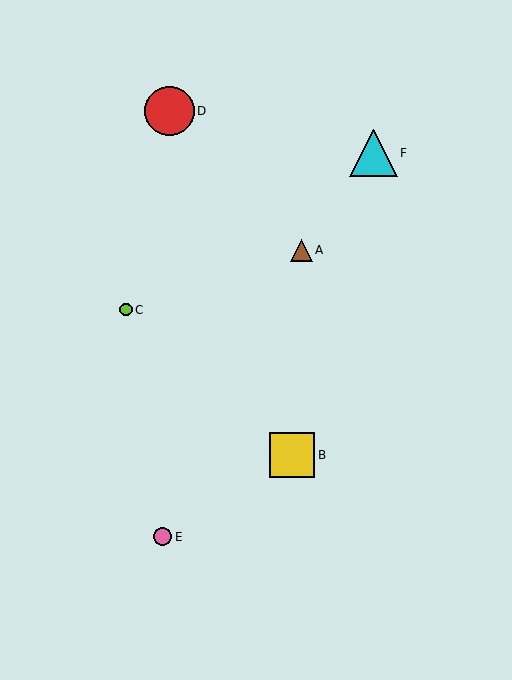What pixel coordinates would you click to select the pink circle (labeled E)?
Click at (163, 537) to select the pink circle E.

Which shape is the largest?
The red circle (labeled D) is the largest.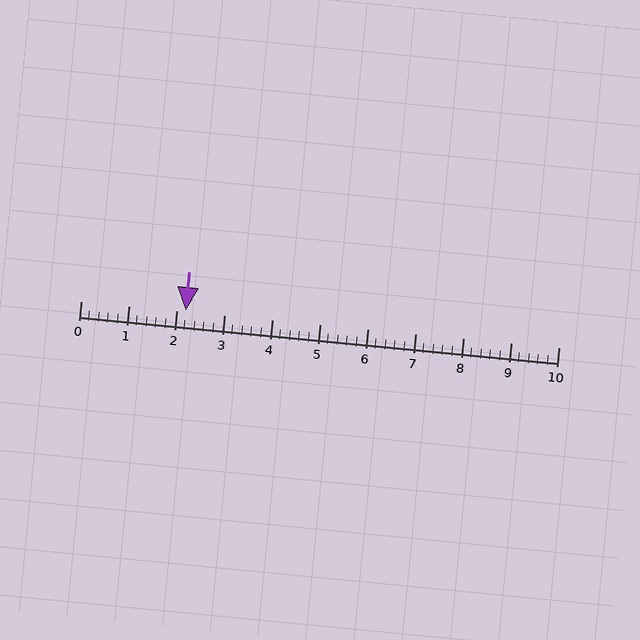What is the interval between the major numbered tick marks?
The major tick marks are spaced 1 units apart.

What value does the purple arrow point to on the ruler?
The purple arrow points to approximately 2.2.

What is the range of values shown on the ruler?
The ruler shows values from 0 to 10.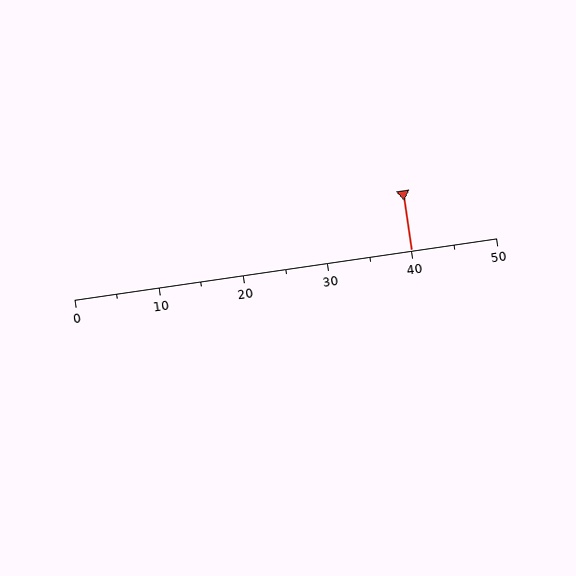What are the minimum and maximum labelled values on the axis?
The axis runs from 0 to 50.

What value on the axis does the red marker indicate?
The marker indicates approximately 40.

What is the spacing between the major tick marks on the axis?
The major ticks are spaced 10 apart.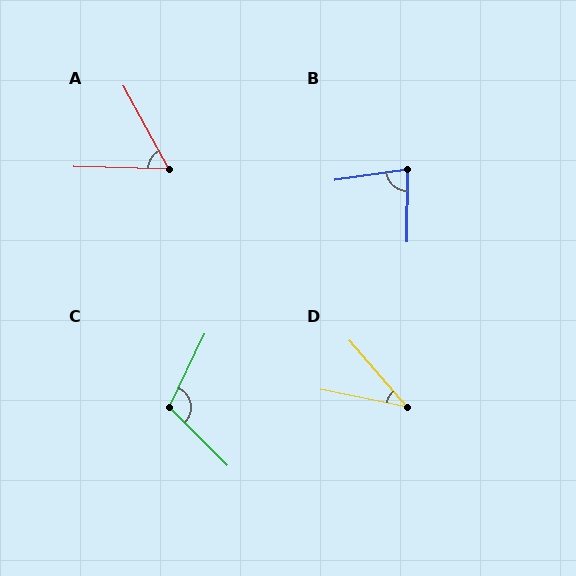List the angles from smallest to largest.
D (38°), A (60°), B (81°), C (109°).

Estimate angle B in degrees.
Approximately 81 degrees.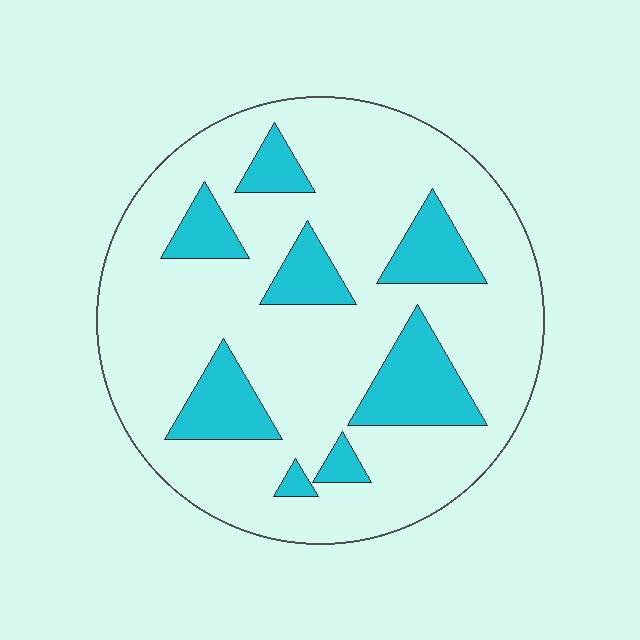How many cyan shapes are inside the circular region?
8.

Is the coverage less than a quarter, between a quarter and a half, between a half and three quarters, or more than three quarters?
Less than a quarter.